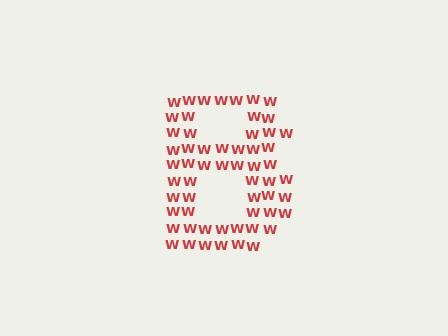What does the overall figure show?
The overall figure shows the letter B.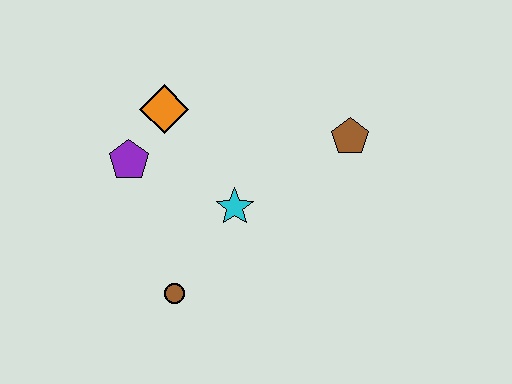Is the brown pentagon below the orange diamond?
Yes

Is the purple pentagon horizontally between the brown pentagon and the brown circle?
No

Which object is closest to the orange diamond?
The purple pentagon is closest to the orange diamond.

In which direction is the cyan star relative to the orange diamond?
The cyan star is below the orange diamond.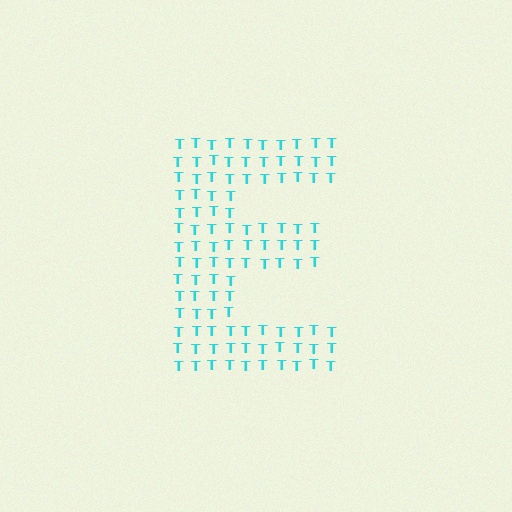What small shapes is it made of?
It is made of small letter T's.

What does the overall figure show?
The overall figure shows the letter E.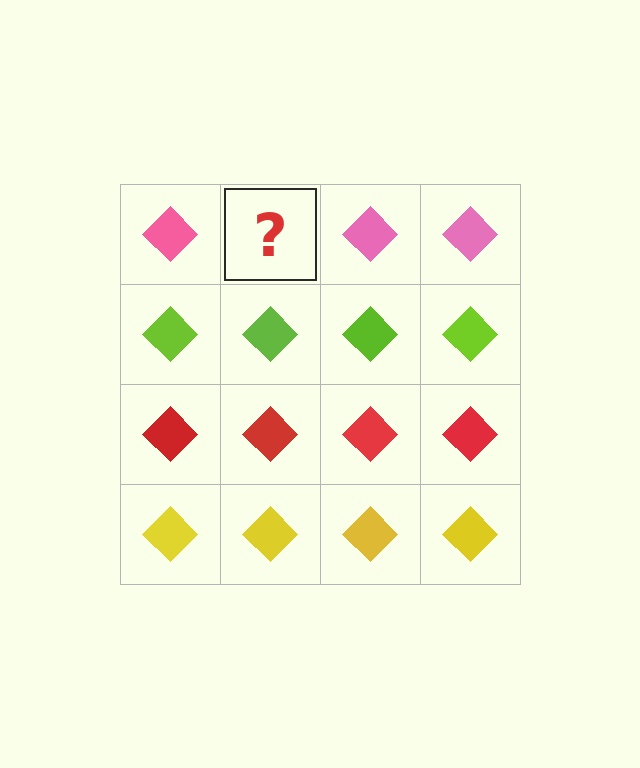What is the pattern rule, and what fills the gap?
The rule is that each row has a consistent color. The gap should be filled with a pink diamond.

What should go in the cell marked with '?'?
The missing cell should contain a pink diamond.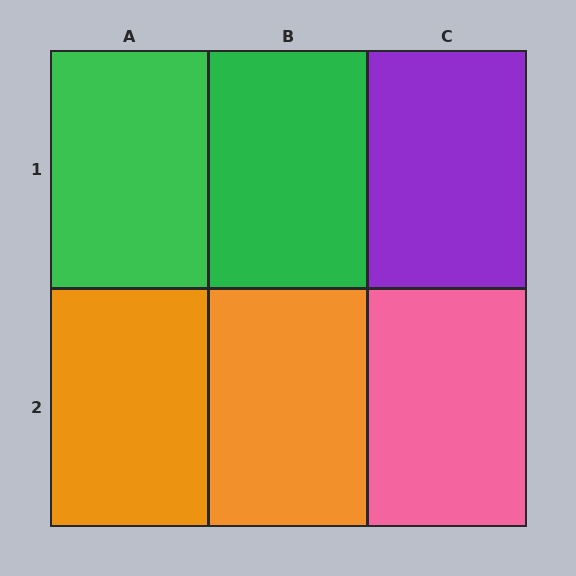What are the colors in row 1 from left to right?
Green, green, purple.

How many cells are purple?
1 cell is purple.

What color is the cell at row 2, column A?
Orange.